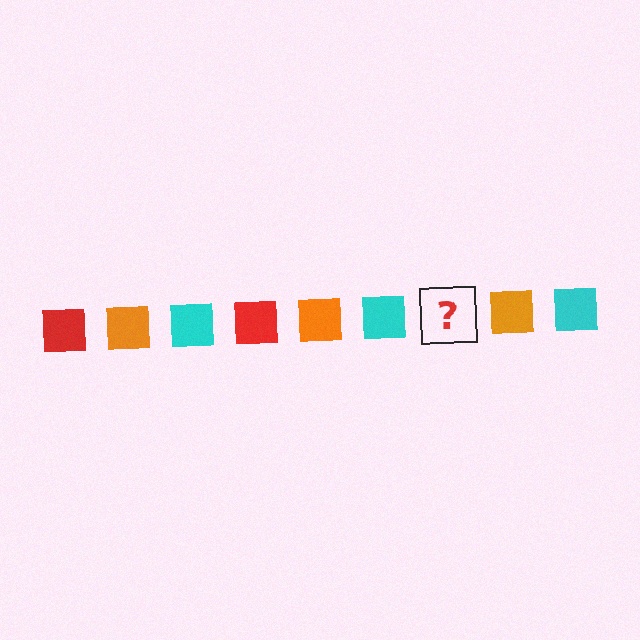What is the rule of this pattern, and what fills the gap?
The rule is that the pattern cycles through red, orange, cyan squares. The gap should be filled with a red square.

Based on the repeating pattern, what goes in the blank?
The blank should be a red square.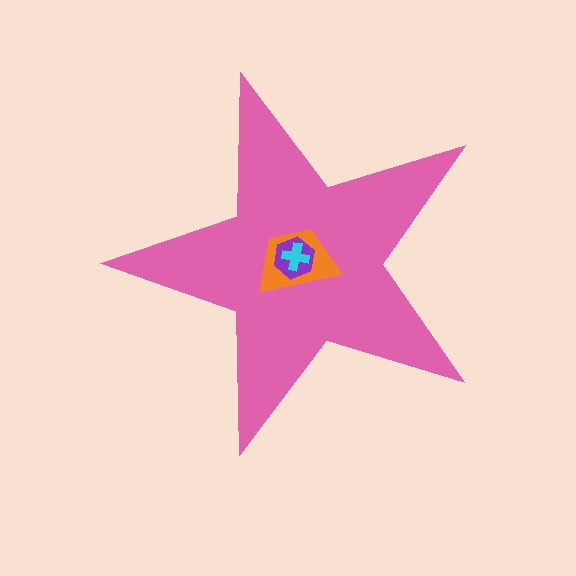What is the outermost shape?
The pink star.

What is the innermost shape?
The cyan cross.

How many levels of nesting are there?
4.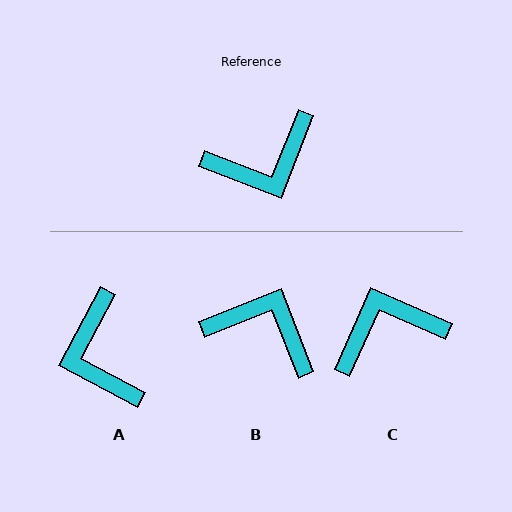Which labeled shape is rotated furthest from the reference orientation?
C, about 178 degrees away.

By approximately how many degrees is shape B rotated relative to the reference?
Approximately 133 degrees counter-clockwise.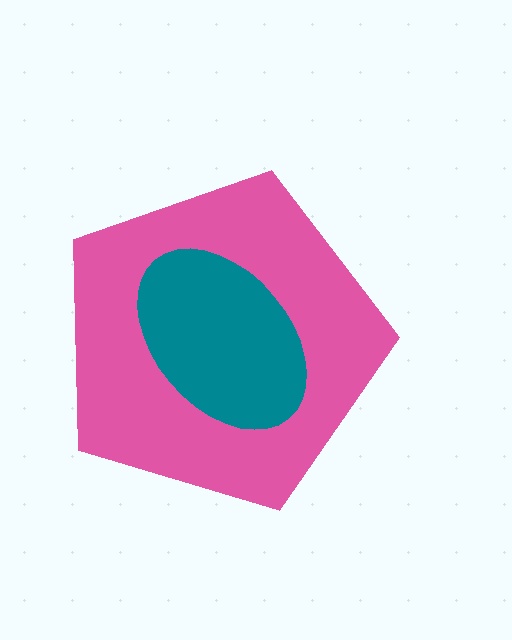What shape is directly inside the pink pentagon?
The teal ellipse.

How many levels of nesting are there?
2.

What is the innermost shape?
The teal ellipse.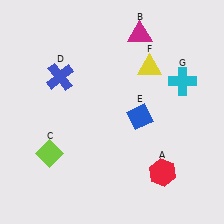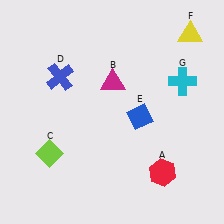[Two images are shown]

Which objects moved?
The objects that moved are: the magenta triangle (B), the yellow triangle (F).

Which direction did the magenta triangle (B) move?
The magenta triangle (B) moved down.